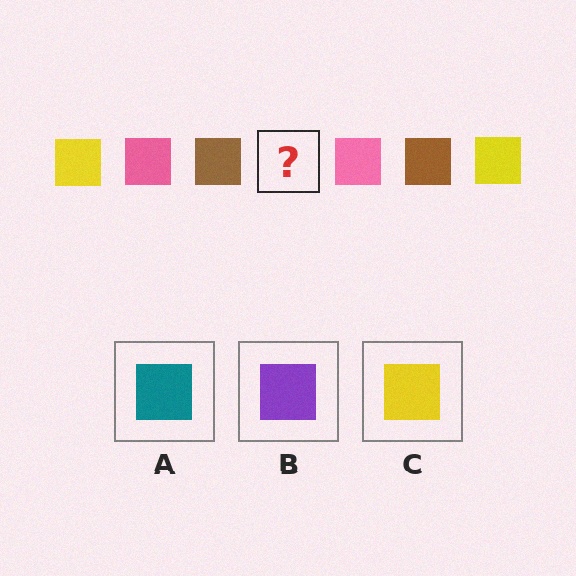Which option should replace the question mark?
Option C.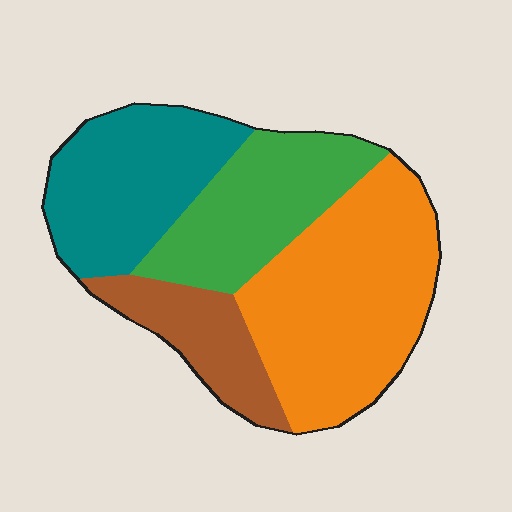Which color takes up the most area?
Orange, at roughly 40%.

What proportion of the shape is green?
Green covers about 25% of the shape.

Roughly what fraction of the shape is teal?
Teal covers around 25% of the shape.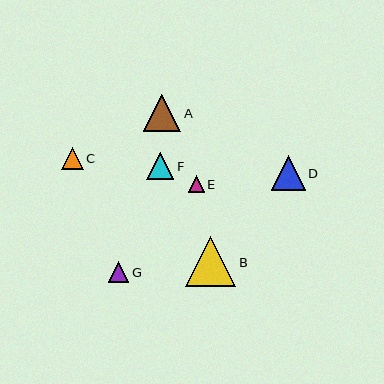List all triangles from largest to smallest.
From largest to smallest: B, A, D, F, C, G, E.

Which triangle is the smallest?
Triangle E is the smallest with a size of approximately 16 pixels.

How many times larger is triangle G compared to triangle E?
Triangle G is approximately 1.2 times the size of triangle E.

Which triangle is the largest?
Triangle B is the largest with a size of approximately 50 pixels.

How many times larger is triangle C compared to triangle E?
Triangle C is approximately 1.3 times the size of triangle E.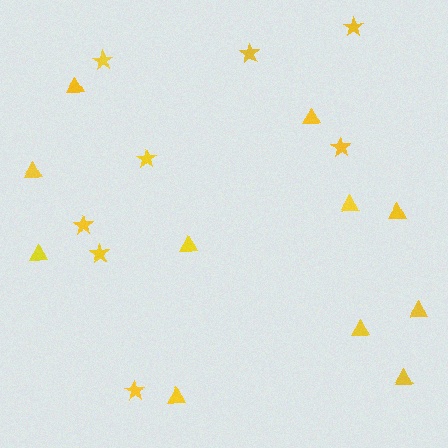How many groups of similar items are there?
There are 2 groups: one group of triangles (11) and one group of stars (8).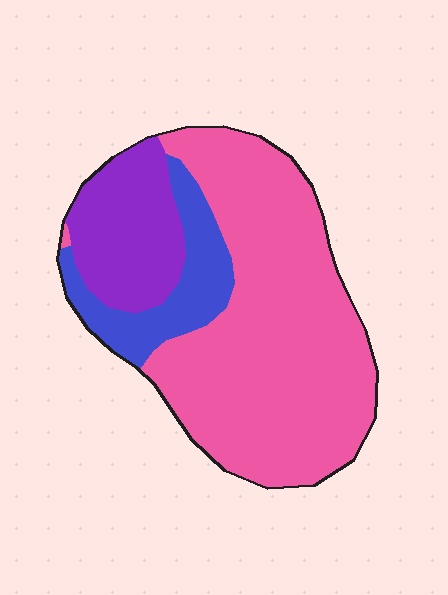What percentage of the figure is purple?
Purple covers around 20% of the figure.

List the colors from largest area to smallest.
From largest to smallest: pink, purple, blue.